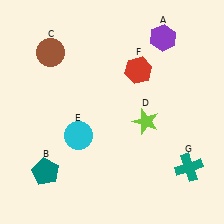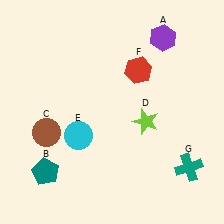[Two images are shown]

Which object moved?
The brown circle (C) moved down.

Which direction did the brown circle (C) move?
The brown circle (C) moved down.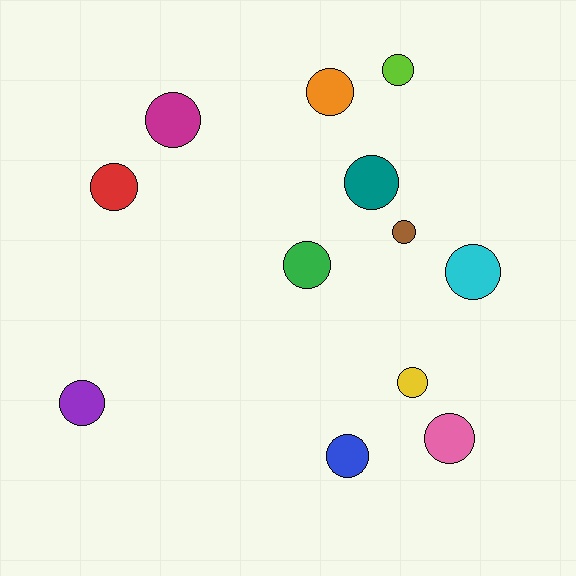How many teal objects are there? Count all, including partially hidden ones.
There is 1 teal object.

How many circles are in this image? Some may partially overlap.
There are 12 circles.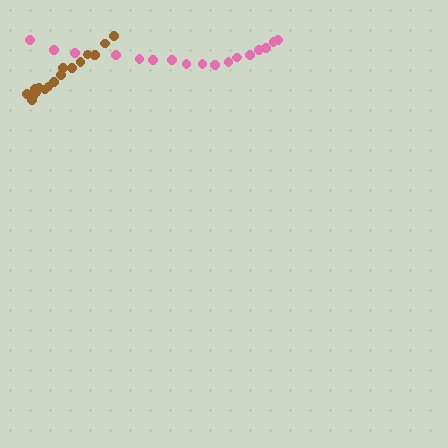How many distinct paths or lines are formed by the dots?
There are 2 distinct paths.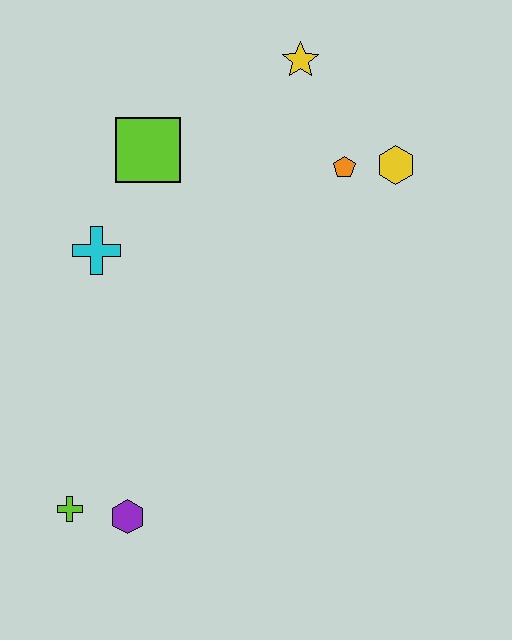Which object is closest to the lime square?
The cyan cross is closest to the lime square.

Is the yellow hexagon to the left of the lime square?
No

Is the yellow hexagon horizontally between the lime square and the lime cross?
No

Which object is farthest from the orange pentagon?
The lime cross is farthest from the orange pentagon.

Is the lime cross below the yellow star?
Yes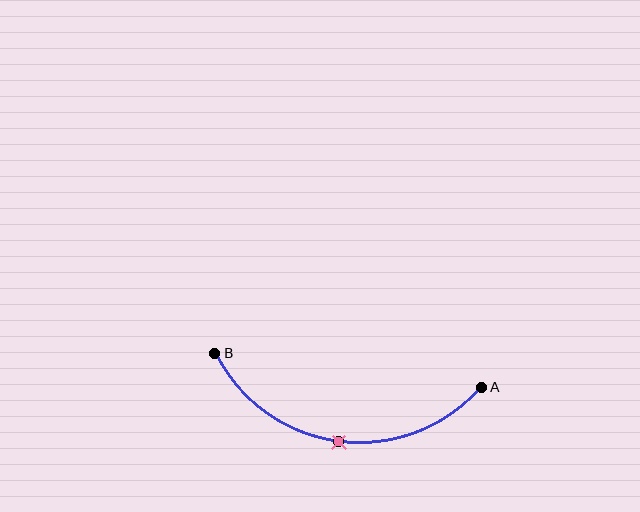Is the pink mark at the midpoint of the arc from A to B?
Yes. The pink mark lies on the arc at equal arc-length from both A and B — it is the arc midpoint.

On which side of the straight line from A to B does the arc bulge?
The arc bulges below the straight line connecting A and B.